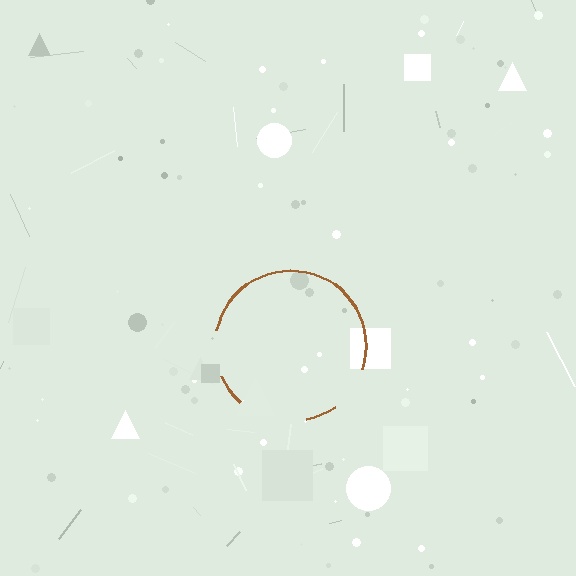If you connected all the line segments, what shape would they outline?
They would outline a circle.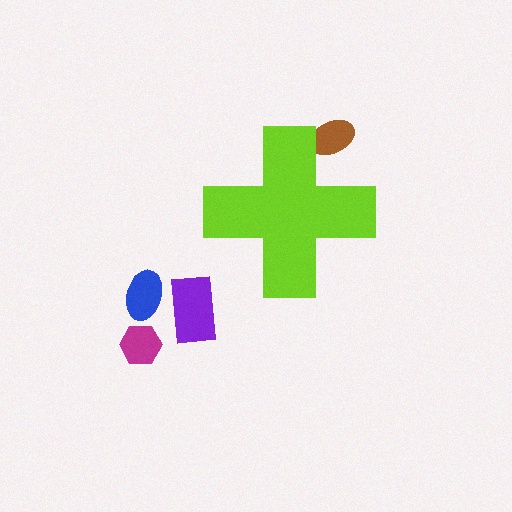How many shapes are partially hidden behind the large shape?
1 shape is partially hidden.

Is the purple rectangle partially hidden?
No, the purple rectangle is fully visible.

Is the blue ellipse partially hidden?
No, the blue ellipse is fully visible.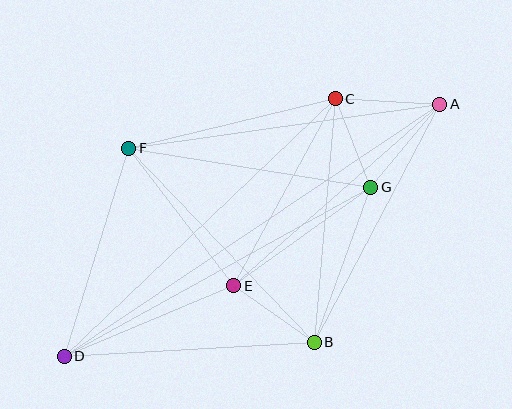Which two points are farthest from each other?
Points A and D are farthest from each other.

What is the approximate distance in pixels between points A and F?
The distance between A and F is approximately 314 pixels.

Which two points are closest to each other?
Points C and G are closest to each other.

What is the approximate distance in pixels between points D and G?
The distance between D and G is approximately 350 pixels.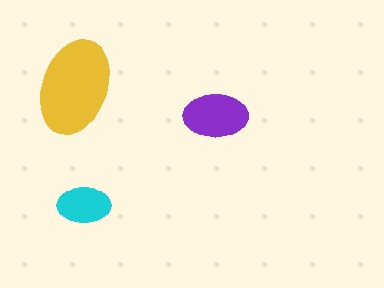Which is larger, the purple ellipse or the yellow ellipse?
The yellow one.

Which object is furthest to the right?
The purple ellipse is rightmost.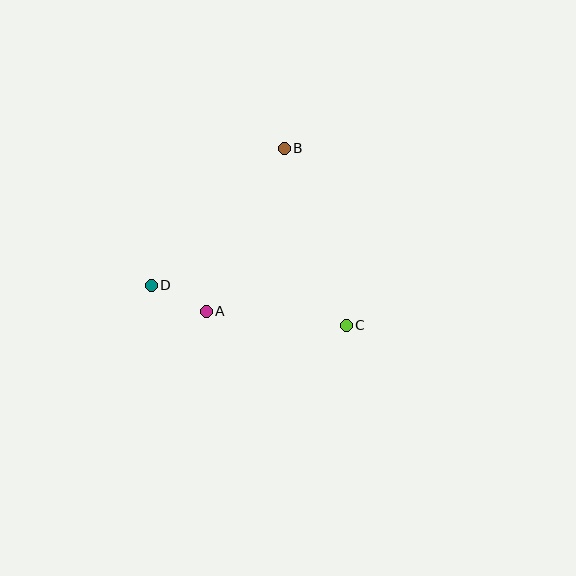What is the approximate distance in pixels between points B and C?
The distance between B and C is approximately 187 pixels.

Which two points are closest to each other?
Points A and D are closest to each other.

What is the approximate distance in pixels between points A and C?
The distance between A and C is approximately 141 pixels.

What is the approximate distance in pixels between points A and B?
The distance between A and B is approximately 181 pixels.